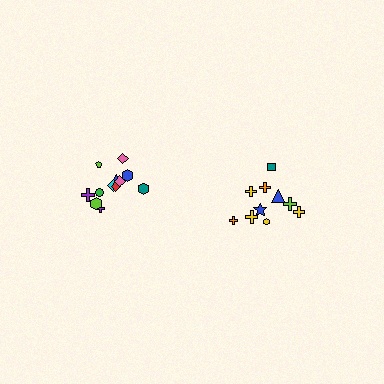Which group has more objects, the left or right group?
The left group.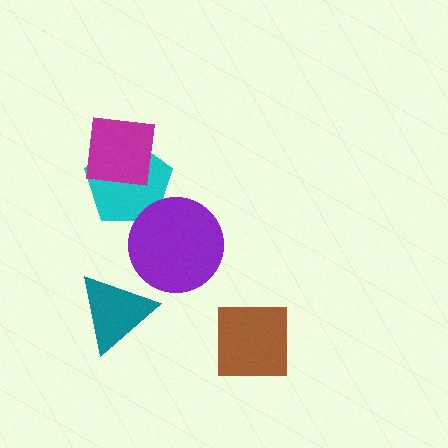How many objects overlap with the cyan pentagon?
2 objects overlap with the cyan pentagon.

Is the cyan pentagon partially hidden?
Yes, it is partially covered by another shape.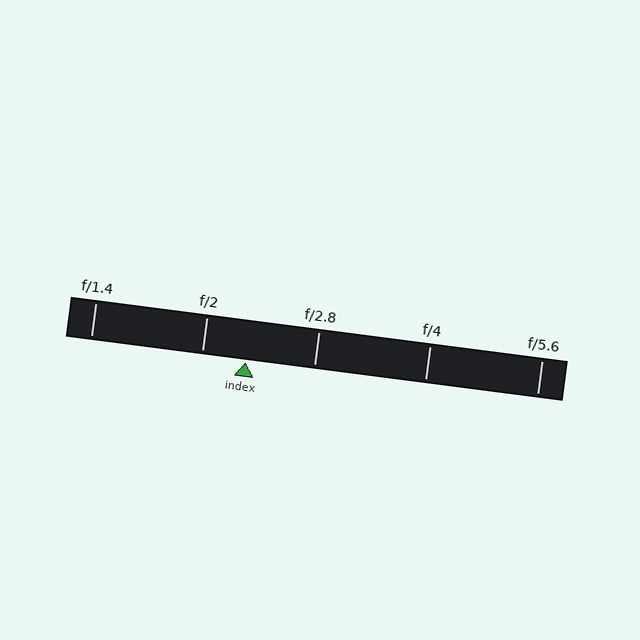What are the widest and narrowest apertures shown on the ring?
The widest aperture shown is f/1.4 and the narrowest is f/5.6.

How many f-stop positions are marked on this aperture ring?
There are 5 f-stop positions marked.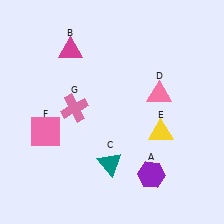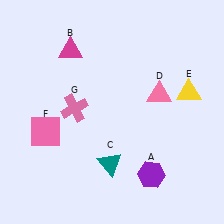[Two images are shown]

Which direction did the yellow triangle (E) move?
The yellow triangle (E) moved up.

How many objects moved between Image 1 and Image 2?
1 object moved between the two images.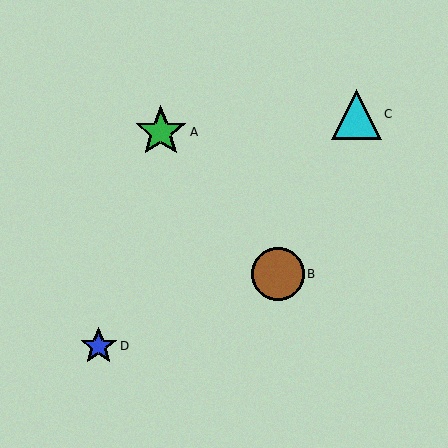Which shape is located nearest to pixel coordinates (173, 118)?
The green star (labeled A) at (161, 132) is nearest to that location.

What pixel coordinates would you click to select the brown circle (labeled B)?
Click at (278, 274) to select the brown circle B.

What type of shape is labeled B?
Shape B is a brown circle.